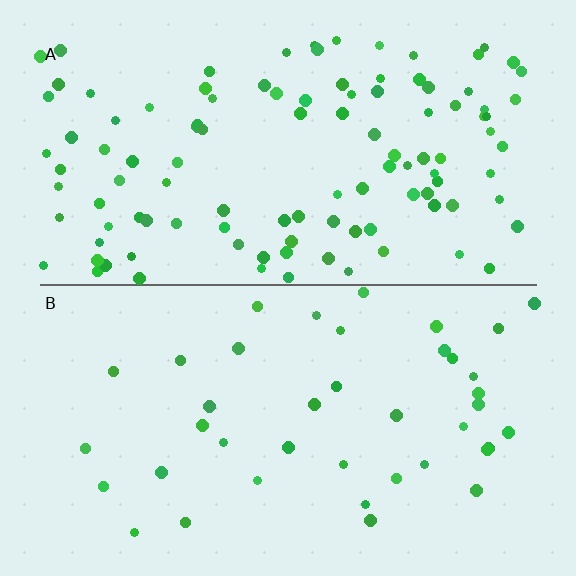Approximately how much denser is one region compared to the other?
Approximately 2.7× — region A over region B.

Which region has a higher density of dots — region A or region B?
A (the top).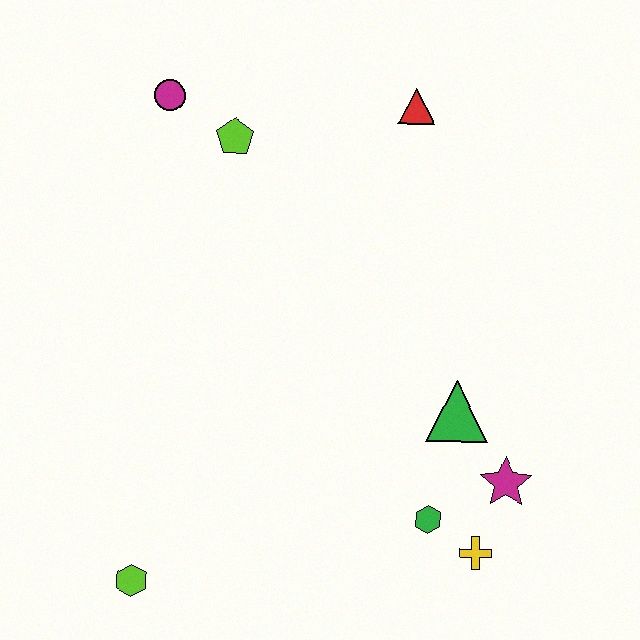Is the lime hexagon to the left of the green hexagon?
Yes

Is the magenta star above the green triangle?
No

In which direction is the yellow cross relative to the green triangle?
The yellow cross is below the green triangle.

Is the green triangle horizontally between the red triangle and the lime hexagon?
No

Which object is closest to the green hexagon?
The yellow cross is closest to the green hexagon.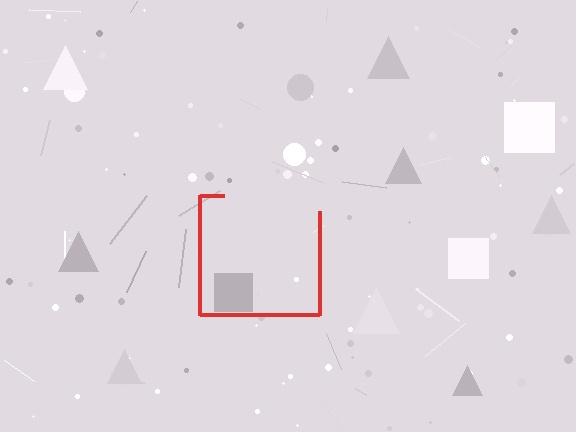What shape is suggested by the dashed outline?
The dashed outline suggests a square.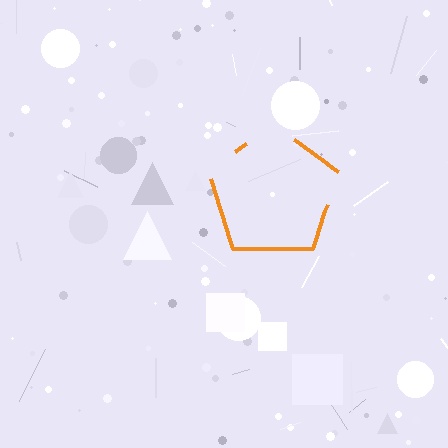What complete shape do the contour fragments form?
The contour fragments form a pentagon.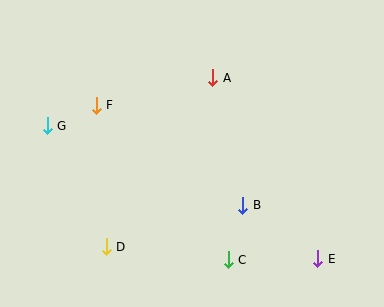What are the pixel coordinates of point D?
Point D is at (106, 247).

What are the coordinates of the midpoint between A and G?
The midpoint between A and G is at (130, 102).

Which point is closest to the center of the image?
Point B at (243, 205) is closest to the center.